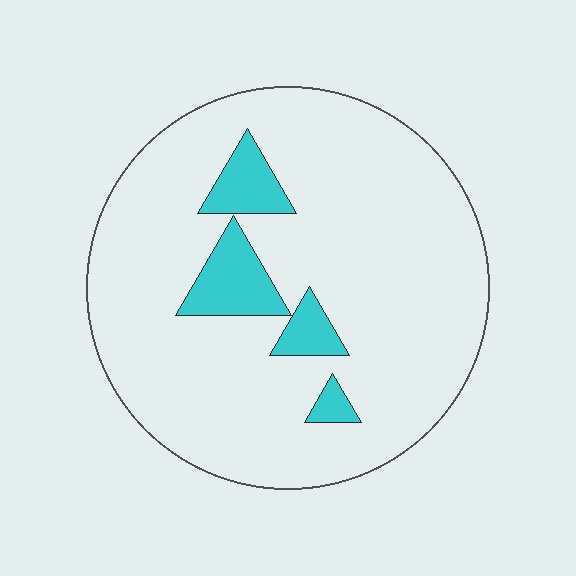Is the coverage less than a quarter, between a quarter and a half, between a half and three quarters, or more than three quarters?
Less than a quarter.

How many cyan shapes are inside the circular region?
4.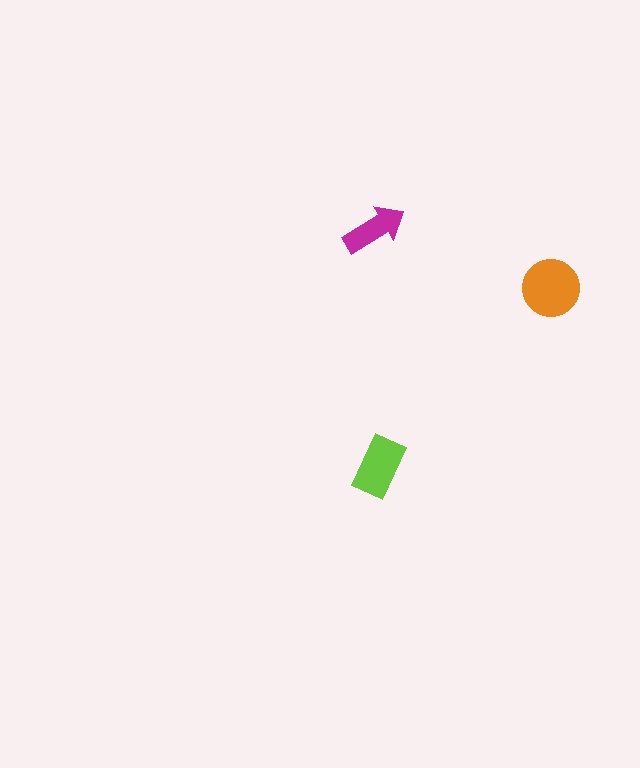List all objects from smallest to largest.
The magenta arrow, the lime rectangle, the orange circle.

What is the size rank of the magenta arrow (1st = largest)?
3rd.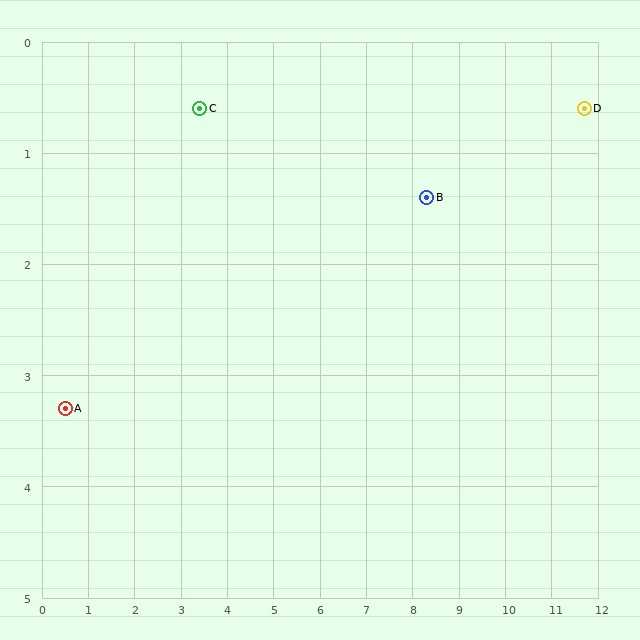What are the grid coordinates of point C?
Point C is at approximately (3.4, 0.6).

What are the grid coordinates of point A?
Point A is at approximately (0.5, 3.3).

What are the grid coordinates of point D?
Point D is at approximately (11.7, 0.6).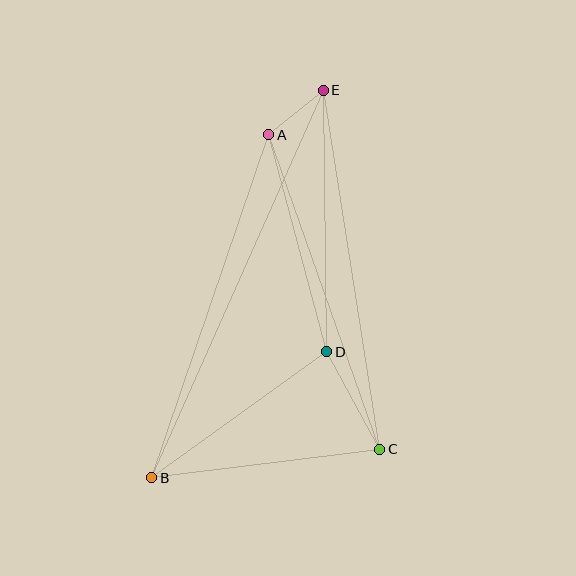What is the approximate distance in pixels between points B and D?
The distance between B and D is approximately 215 pixels.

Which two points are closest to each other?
Points A and E are closest to each other.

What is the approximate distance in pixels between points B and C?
The distance between B and C is approximately 230 pixels.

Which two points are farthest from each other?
Points B and E are farthest from each other.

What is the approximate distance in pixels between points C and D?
The distance between C and D is approximately 111 pixels.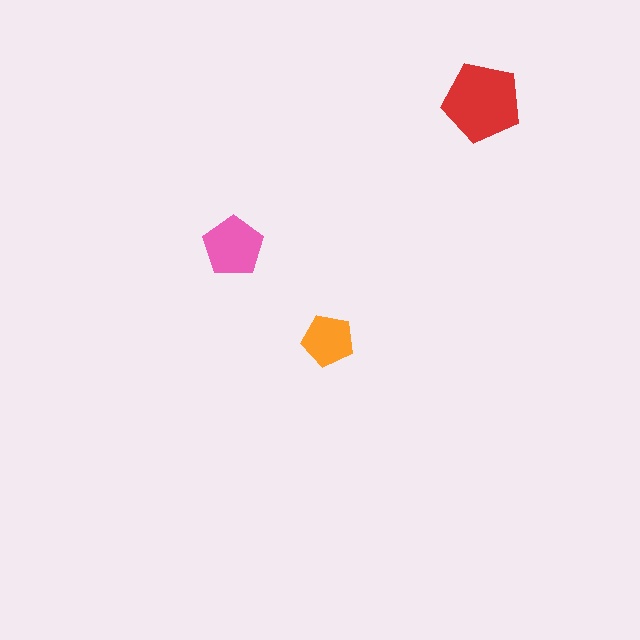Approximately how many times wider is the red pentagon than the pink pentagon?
About 1.5 times wider.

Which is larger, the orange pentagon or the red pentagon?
The red one.